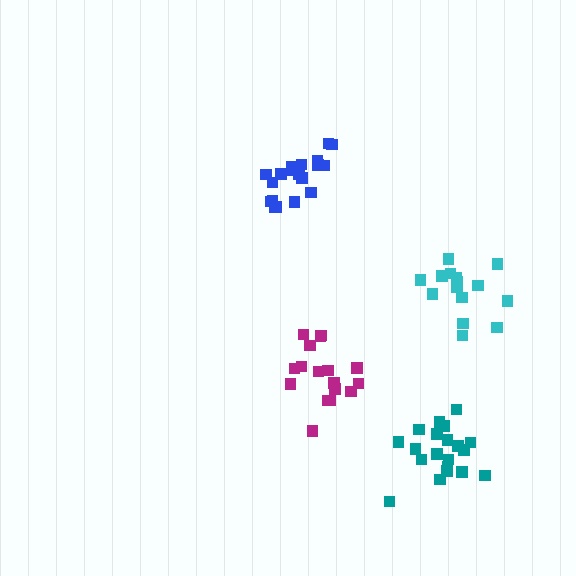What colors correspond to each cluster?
The clusters are colored: teal, blue, magenta, cyan.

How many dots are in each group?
Group 1: 20 dots, Group 2: 19 dots, Group 3: 17 dots, Group 4: 16 dots (72 total).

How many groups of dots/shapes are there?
There are 4 groups.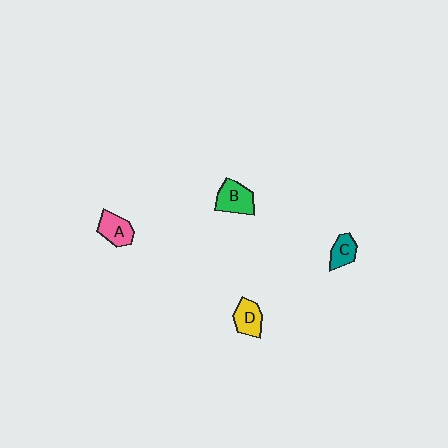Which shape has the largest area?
Shape B (green).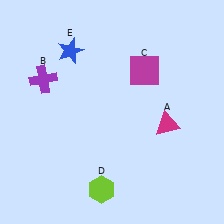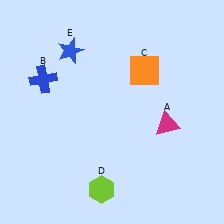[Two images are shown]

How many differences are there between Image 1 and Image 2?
There are 2 differences between the two images.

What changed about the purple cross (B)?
In Image 1, B is purple. In Image 2, it changed to blue.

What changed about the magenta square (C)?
In Image 1, C is magenta. In Image 2, it changed to orange.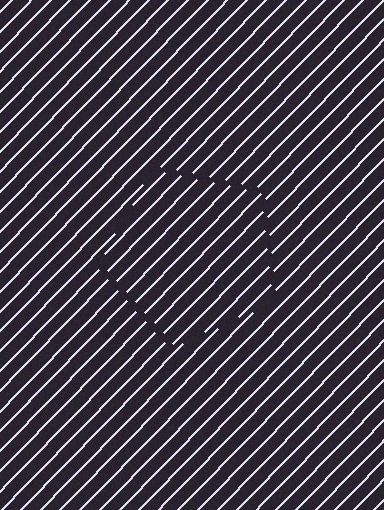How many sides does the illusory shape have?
5 sides — the line-ends trace a pentagon.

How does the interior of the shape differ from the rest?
The interior of the shape contains the same grating, shifted by half a period — the contour is defined by the phase discontinuity where line-ends from the inner and outer gratings abut.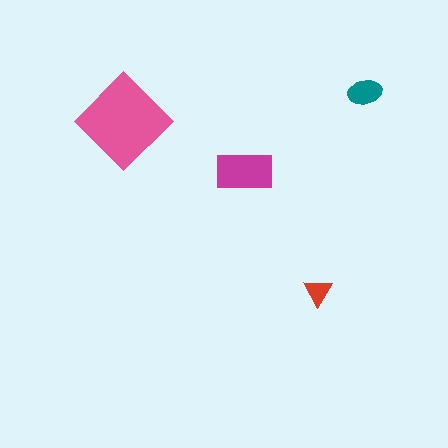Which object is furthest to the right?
The teal ellipse is rightmost.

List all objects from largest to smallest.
The pink diamond, the magenta rectangle, the teal ellipse, the red triangle.